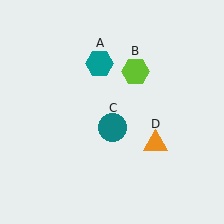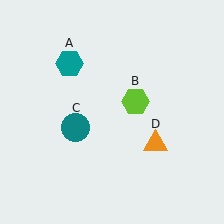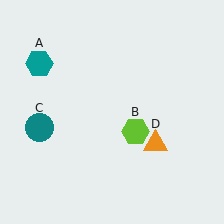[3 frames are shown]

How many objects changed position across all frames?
3 objects changed position: teal hexagon (object A), lime hexagon (object B), teal circle (object C).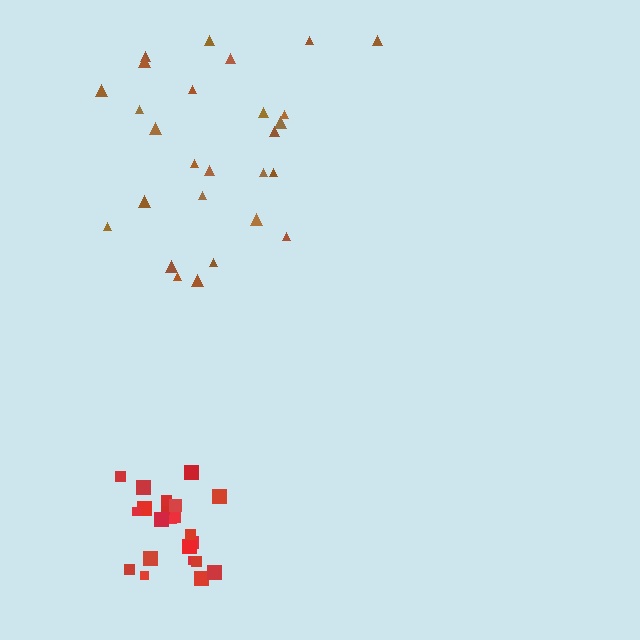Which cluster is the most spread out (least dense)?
Brown.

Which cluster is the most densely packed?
Red.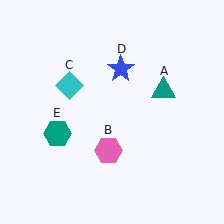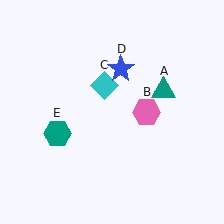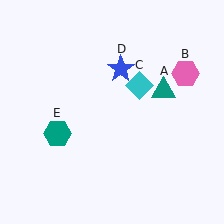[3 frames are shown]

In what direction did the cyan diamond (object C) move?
The cyan diamond (object C) moved right.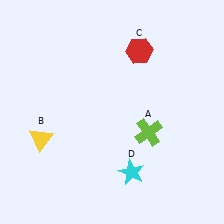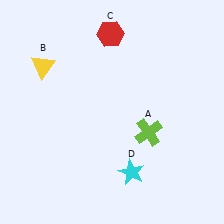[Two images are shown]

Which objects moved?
The objects that moved are: the yellow triangle (B), the red hexagon (C).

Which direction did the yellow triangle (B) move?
The yellow triangle (B) moved up.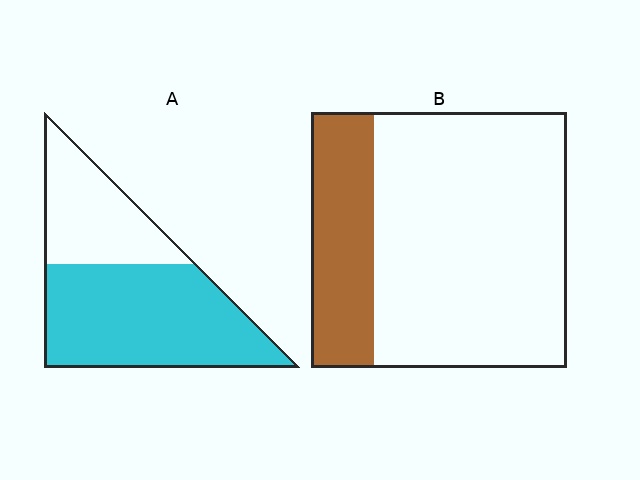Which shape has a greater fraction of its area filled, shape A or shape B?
Shape A.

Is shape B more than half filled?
No.